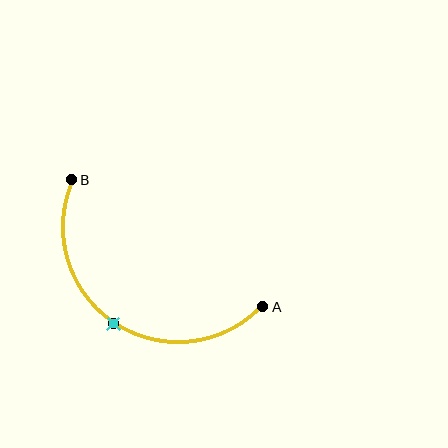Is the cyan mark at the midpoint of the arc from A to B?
Yes. The cyan mark lies on the arc at equal arc-length from both A and B — it is the arc midpoint.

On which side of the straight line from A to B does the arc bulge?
The arc bulges below the straight line connecting A and B.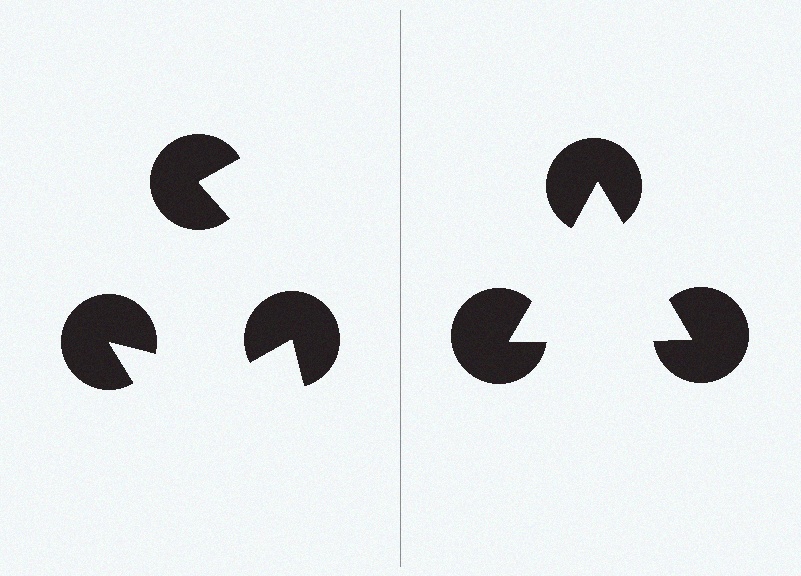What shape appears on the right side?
An illusory triangle.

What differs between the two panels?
The pac-man discs are positioned identically on both sides; only the wedge orientations differ. On the right they align to a triangle; on the left they are misaligned.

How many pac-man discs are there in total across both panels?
6 — 3 on each side.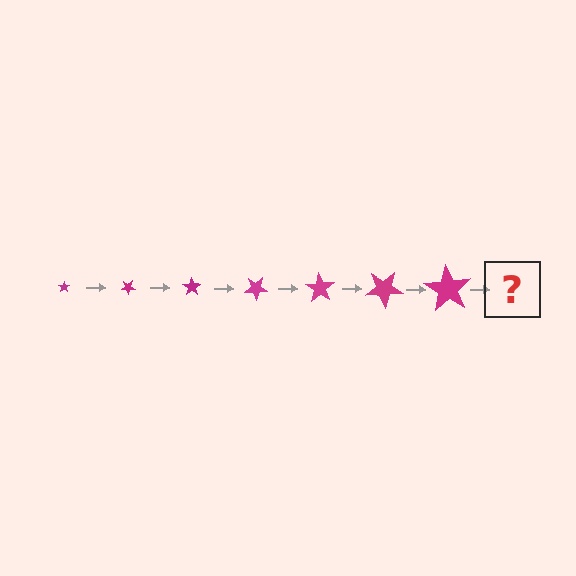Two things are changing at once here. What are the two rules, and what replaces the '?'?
The two rules are that the star grows larger each step and it rotates 35 degrees each step. The '?' should be a star, larger than the previous one and rotated 245 degrees from the start.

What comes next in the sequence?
The next element should be a star, larger than the previous one and rotated 245 degrees from the start.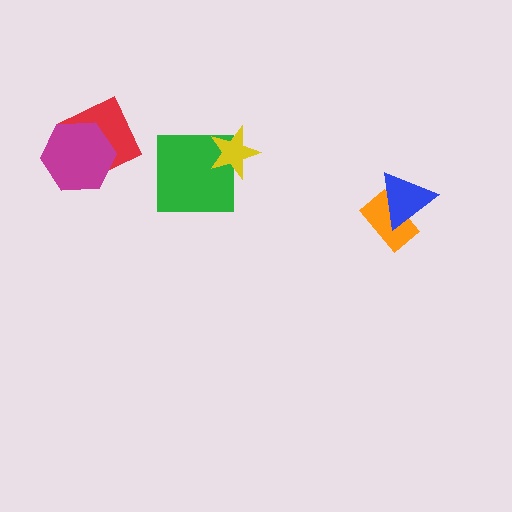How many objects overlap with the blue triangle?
1 object overlaps with the blue triangle.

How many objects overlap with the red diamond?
1 object overlaps with the red diamond.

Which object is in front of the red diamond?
The magenta hexagon is in front of the red diamond.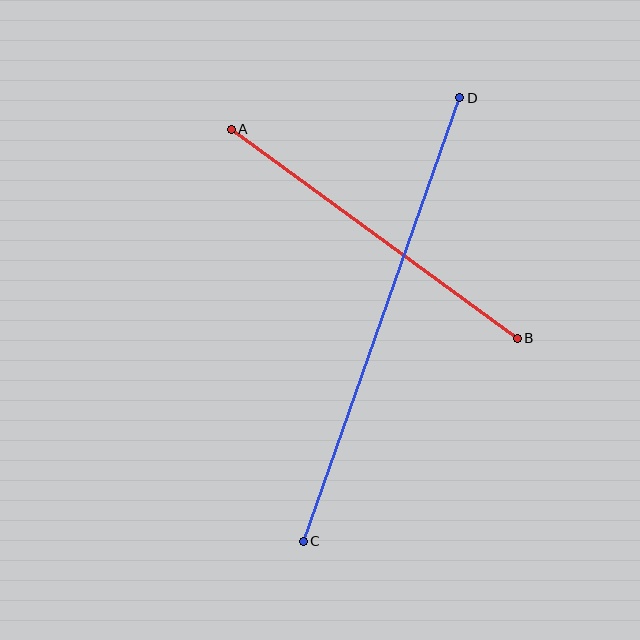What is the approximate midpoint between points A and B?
The midpoint is at approximately (374, 234) pixels.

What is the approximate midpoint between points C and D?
The midpoint is at approximately (381, 320) pixels.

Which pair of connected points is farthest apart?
Points C and D are farthest apart.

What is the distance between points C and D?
The distance is approximately 470 pixels.